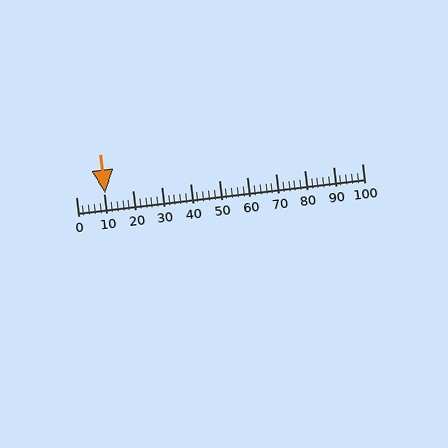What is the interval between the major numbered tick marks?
The major tick marks are spaced 10 units apart.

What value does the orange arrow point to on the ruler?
The orange arrow points to approximately 10.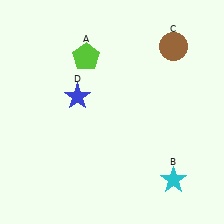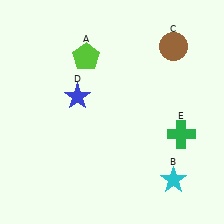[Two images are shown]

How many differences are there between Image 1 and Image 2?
There is 1 difference between the two images.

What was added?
A green cross (E) was added in Image 2.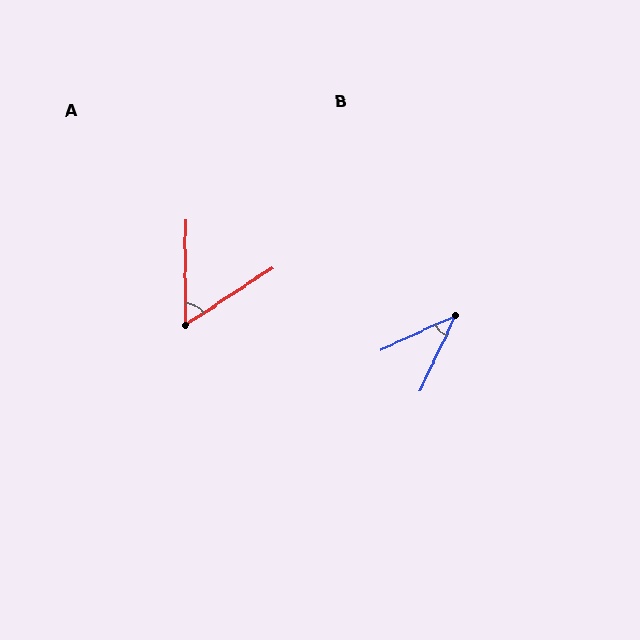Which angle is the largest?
A, at approximately 57 degrees.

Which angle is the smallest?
B, at approximately 41 degrees.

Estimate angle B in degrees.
Approximately 41 degrees.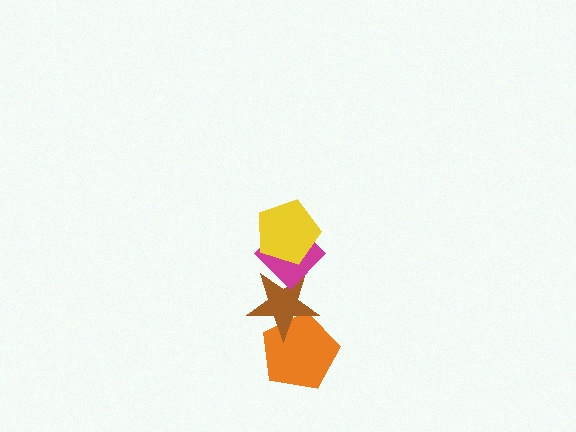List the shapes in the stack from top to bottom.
From top to bottom: the yellow pentagon, the magenta diamond, the brown star, the orange pentagon.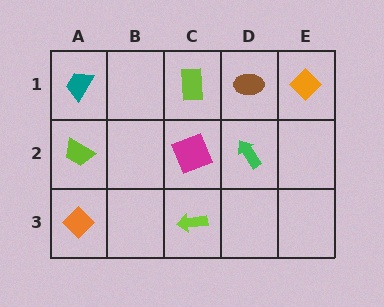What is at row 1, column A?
A teal trapezoid.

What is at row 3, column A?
An orange diamond.